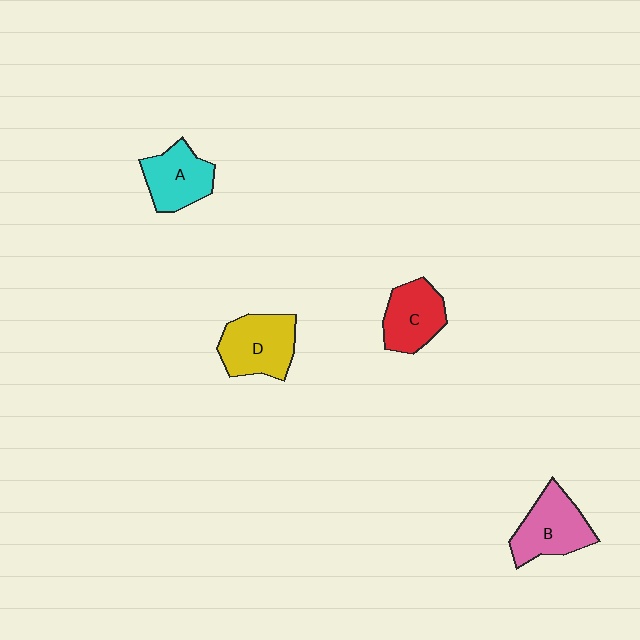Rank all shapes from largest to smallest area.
From largest to smallest: D (yellow), B (pink), A (cyan), C (red).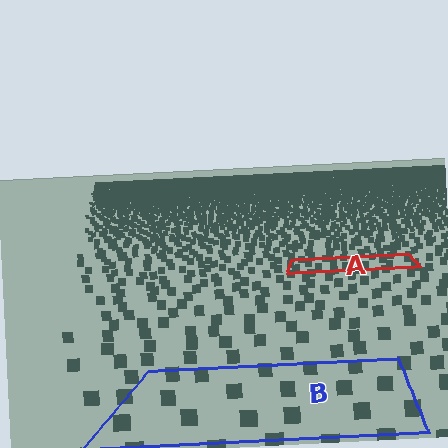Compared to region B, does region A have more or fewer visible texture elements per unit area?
Region A has more texture elements per unit area — they are packed more densely because it is farther away.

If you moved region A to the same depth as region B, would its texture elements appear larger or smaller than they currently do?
They would appear larger. At a closer depth, the same texture elements are projected at a bigger on-screen size.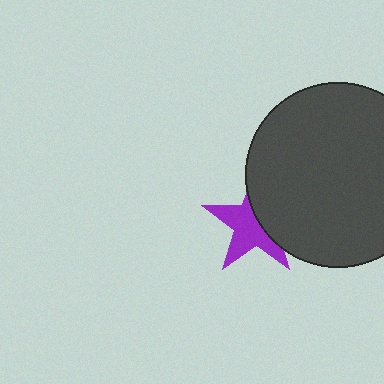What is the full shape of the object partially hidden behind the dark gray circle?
The partially hidden object is a purple star.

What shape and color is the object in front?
The object in front is a dark gray circle.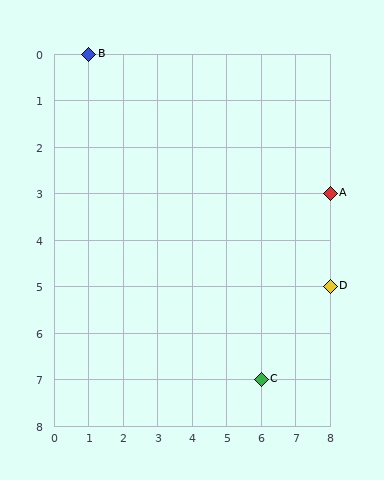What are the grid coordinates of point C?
Point C is at grid coordinates (6, 7).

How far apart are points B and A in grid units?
Points B and A are 7 columns and 3 rows apart (about 7.6 grid units diagonally).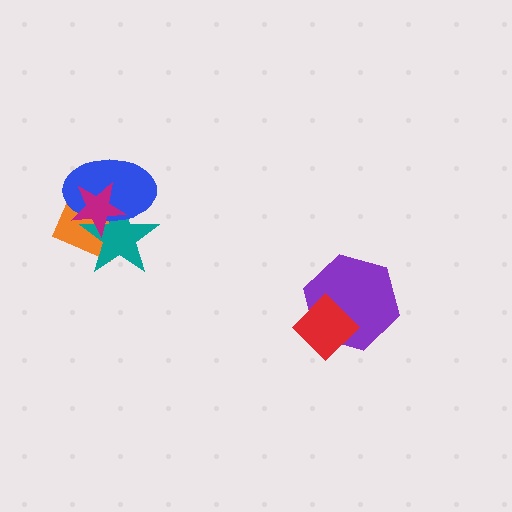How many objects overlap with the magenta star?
3 objects overlap with the magenta star.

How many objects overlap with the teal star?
3 objects overlap with the teal star.